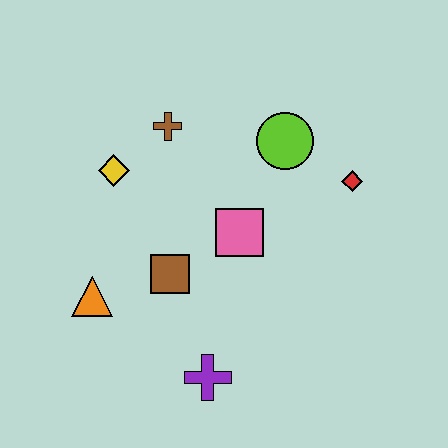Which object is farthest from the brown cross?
The purple cross is farthest from the brown cross.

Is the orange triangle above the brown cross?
No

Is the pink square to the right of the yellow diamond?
Yes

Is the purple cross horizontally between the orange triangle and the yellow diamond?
No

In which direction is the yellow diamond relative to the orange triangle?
The yellow diamond is above the orange triangle.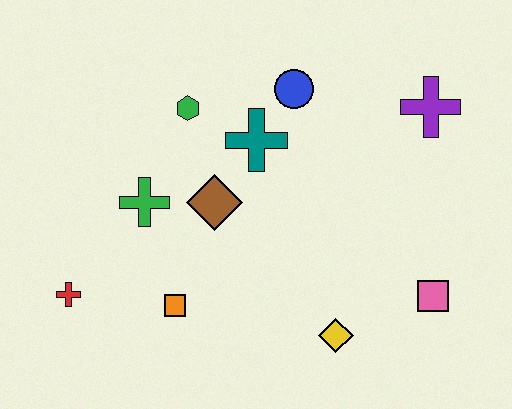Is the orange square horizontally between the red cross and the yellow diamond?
Yes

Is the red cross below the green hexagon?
Yes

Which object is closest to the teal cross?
The blue circle is closest to the teal cross.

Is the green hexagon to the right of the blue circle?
No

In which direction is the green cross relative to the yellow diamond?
The green cross is to the left of the yellow diamond.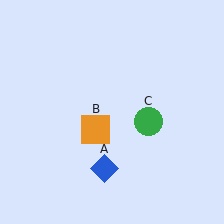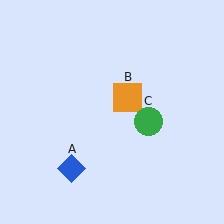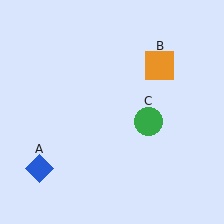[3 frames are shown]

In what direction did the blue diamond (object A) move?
The blue diamond (object A) moved left.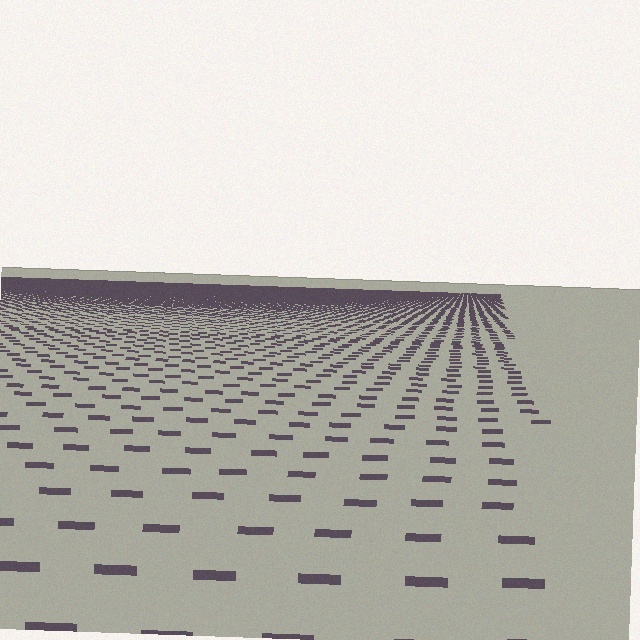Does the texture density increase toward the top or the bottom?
Density increases toward the top.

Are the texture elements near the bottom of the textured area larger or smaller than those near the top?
Larger. Near the bottom, elements are closer to the viewer and appear at a bigger on-screen size.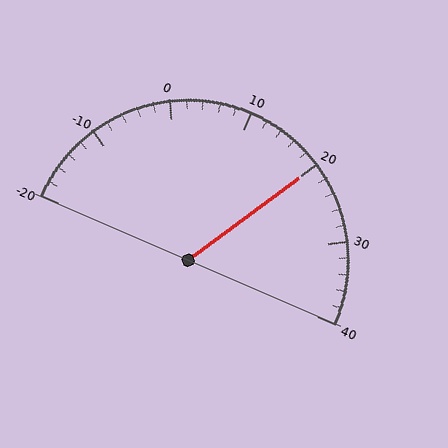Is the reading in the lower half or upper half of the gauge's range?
The reading is in the upper half of the range (-20 to 40).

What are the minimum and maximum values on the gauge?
The gauge ranges from -20 to 40.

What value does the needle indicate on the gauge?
The needle indicates approximately 20.